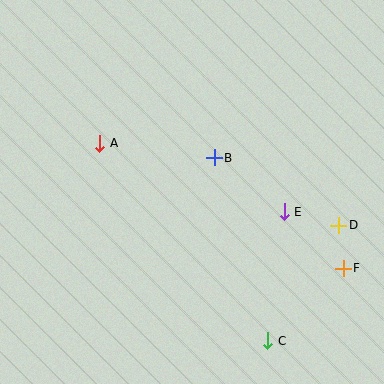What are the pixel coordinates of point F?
Point F is at (343, 268).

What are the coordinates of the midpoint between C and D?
The midpoint between C and D is at (303, 283).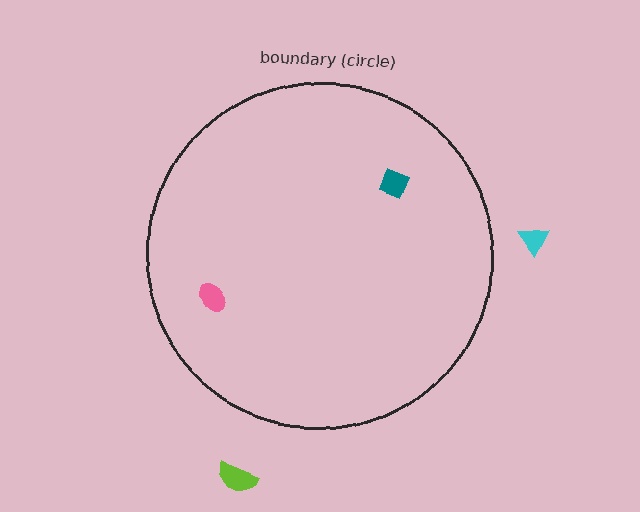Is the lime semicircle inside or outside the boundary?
Outside.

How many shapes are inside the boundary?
2 inside, 2 outside.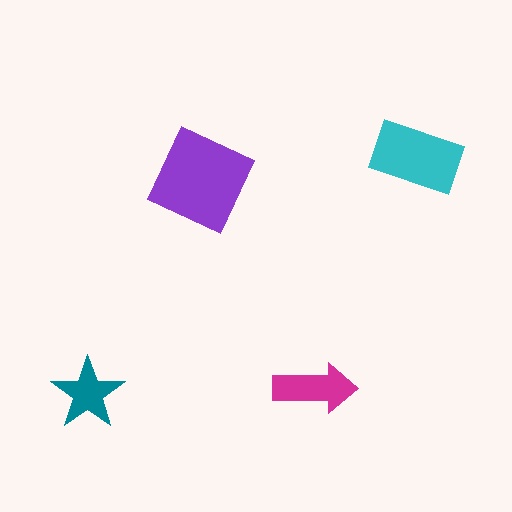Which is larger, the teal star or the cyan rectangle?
The cyan rectangle.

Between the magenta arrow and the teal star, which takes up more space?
The magenta arrow.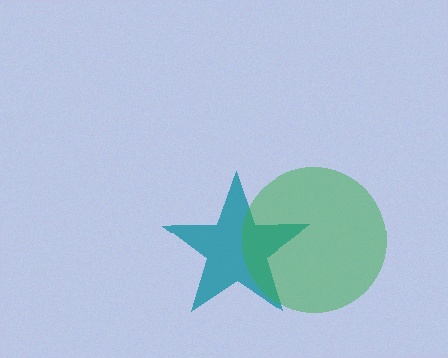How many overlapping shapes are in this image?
There are 2 overlapping shapes in the image.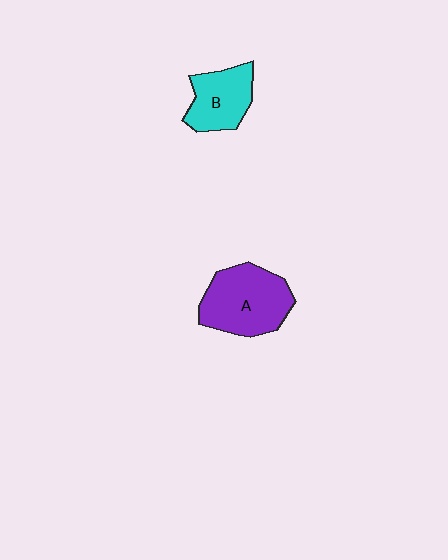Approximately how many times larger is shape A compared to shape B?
Approximately 1.5 times.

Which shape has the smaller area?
Shape B (cyan).